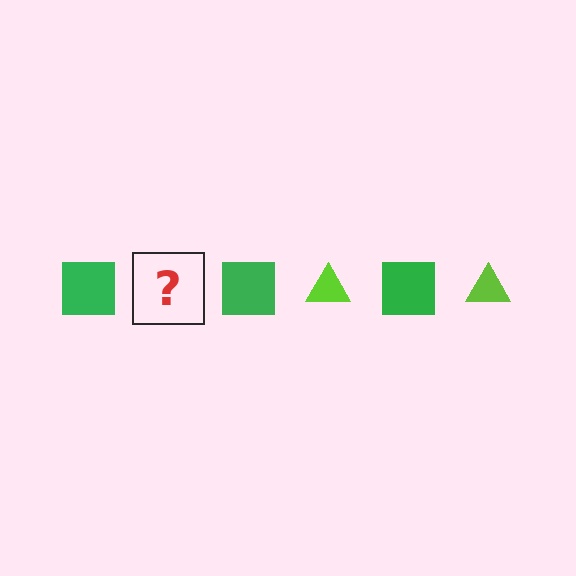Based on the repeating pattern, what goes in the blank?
The blank should be a lime triangle.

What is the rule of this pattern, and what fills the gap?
The rule is that the pattern alternates between green square and lime triangle. The gap should be filled with a lime triangle.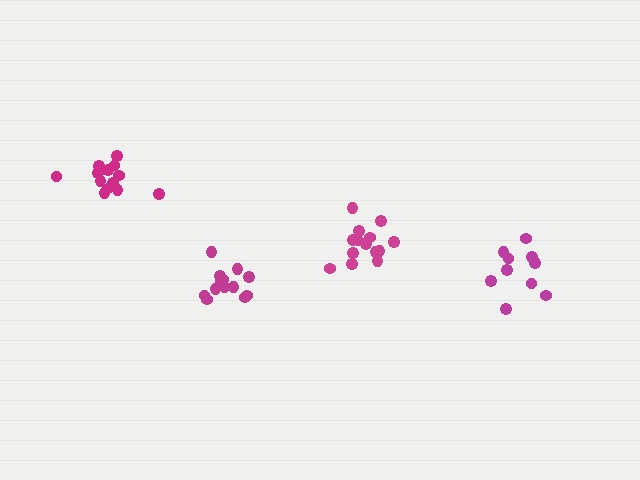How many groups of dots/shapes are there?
There are 4 groups.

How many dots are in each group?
Group 1: 13 dots, Group 2: 13 dots, Group 3: 14 dots, Group 4: 10 dots (50 total).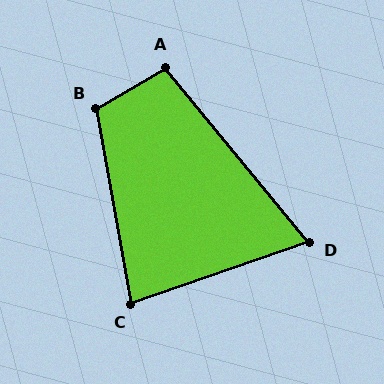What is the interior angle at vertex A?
Approximately 99 degrees (obtuse).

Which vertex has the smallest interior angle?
D, at approximately 70 degrees.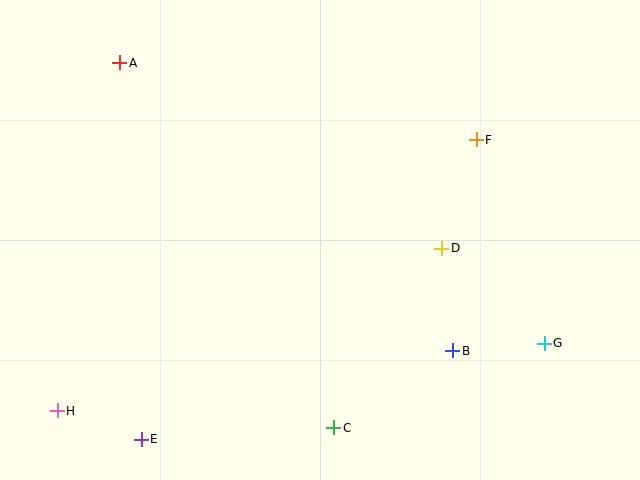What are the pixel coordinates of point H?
Point H is at (57, 411).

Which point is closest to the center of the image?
Point D at (442, 248) is closest to the center.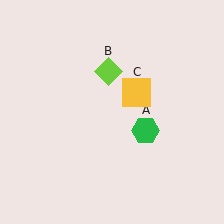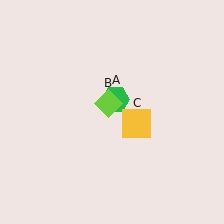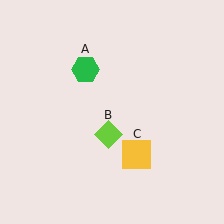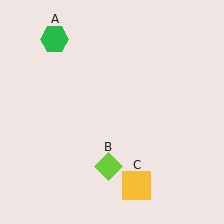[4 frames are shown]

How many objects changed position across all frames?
3 objects changed position: green hexagon (object A), lime diamond (object B), yellow square (object C).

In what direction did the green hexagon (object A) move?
The green hexagon (object A) moved up and to the left.